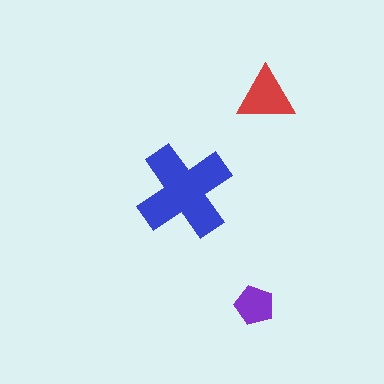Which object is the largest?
The blue cross.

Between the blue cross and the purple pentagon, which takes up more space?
The blue cross.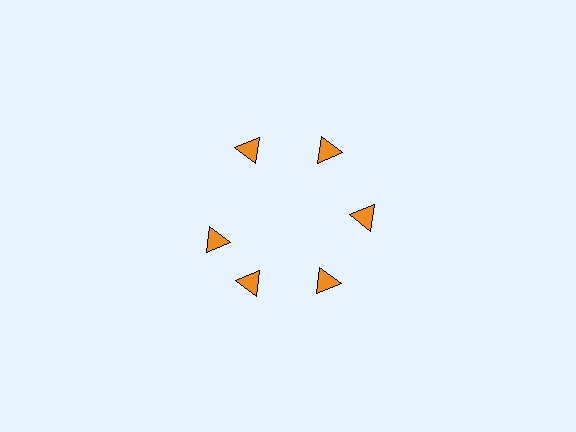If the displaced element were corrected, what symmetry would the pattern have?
It would have 6-fold rotational symmetry — the pattern would map onto itself every 60 degrees.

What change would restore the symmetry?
The symmetry would be restored by rotating it back into even spacing with its neighbors so that all 6 triangles sit at equal angles and equal distance from the center.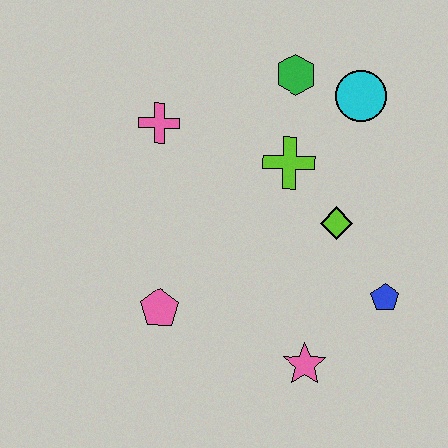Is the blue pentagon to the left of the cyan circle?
No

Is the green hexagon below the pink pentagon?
No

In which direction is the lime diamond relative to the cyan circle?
The lime diamond is below the cyan circle.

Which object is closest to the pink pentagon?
The pink star is closest to the pink pentagon.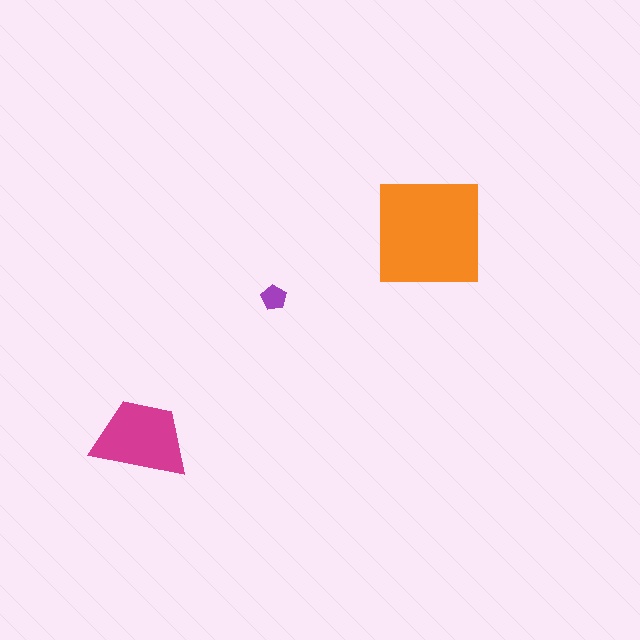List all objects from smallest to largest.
The purple pentagon, the magenta trapezoid, the orange square.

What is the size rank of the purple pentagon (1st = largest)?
3rd.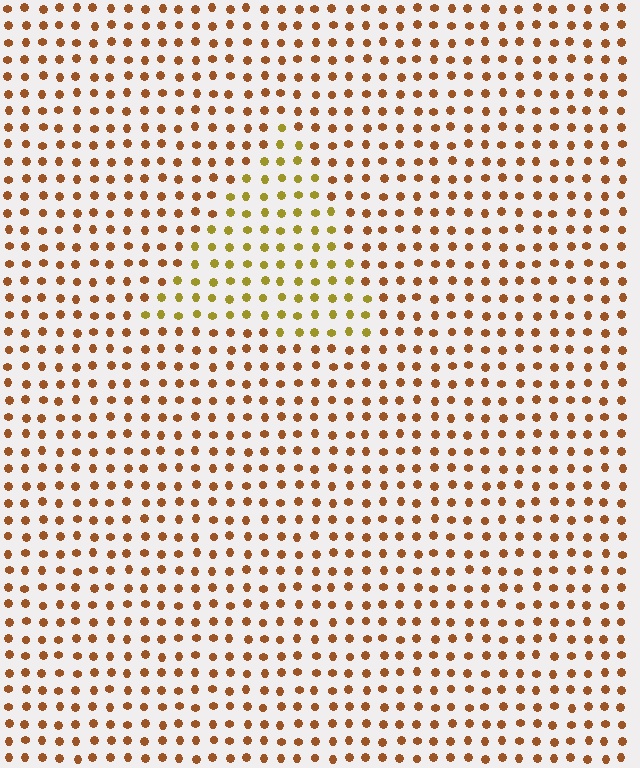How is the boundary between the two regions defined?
The boundary is defined purely by a slight shift in hue (about 33 degrees). Spacing, size, and orientation are identical on both sides.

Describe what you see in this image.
The image is filled with small brown elements in a uniform arrangement. A triangle-shaped region is visible where the elements are tinted to a slightly different hue, forming a subtle color boundary.